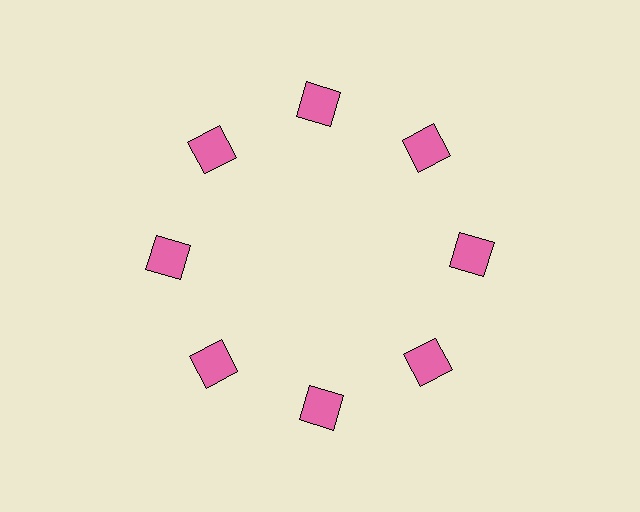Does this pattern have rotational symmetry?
Yes, this pattern has 8-fold rotational symmetry. It looks the same after rotating 45 degrees around the center.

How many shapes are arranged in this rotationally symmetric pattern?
There are 8 shapes, arranged in 8 groups of 1.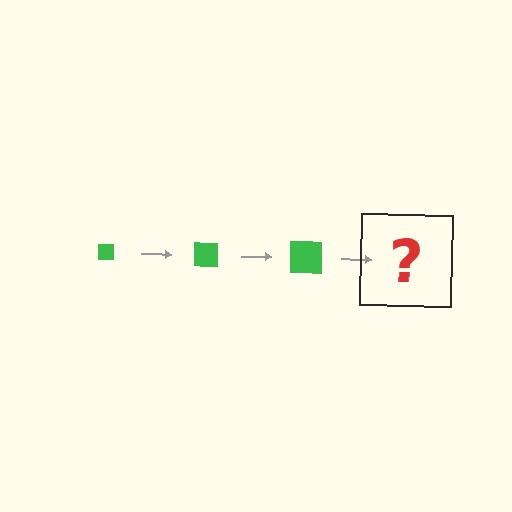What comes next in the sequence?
The next element should be a green square, larger than the previous one.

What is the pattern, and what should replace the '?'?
The pattern is that the square gets progressively larger each step. The '?' should be a green square, larger than the previous one.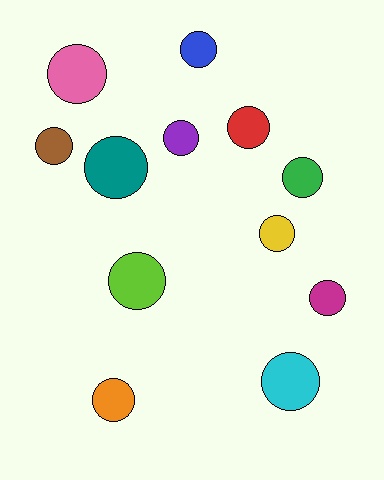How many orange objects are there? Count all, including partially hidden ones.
There is 1 orange object.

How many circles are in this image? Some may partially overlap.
There are 12 circles.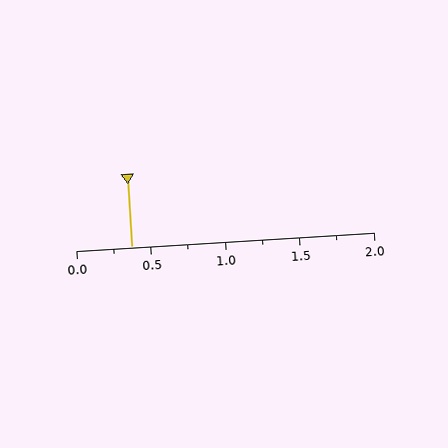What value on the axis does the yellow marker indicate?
The marker indicates approximately 0.38.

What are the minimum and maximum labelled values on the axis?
The axis runs from 0.0 to 2.0.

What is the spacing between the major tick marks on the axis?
The major ticks are spaced 0.5 apart.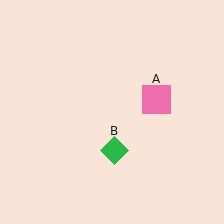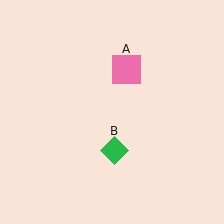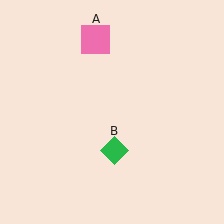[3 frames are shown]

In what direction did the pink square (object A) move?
The pink square (object A) moved up and to the left.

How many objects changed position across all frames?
1 object changed position: pink square (object A).